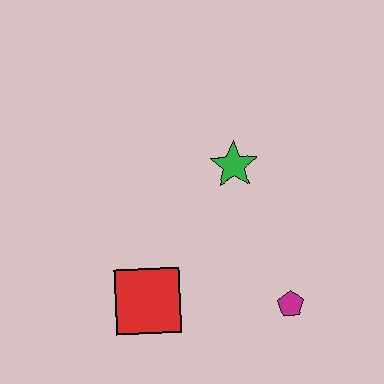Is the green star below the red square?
No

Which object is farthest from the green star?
The red square is farthest from the green star.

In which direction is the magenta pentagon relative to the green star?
The magenta pentagon is below the green star.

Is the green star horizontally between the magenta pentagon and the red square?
Yes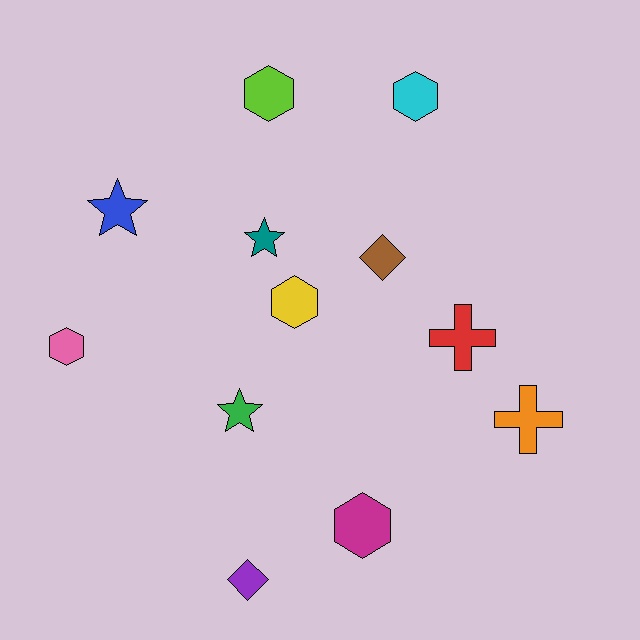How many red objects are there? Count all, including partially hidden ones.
There is 1 red object.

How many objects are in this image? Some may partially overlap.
There are 12 objects.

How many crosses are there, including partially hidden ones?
There are 2 crosses.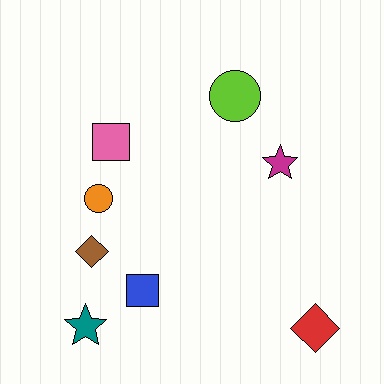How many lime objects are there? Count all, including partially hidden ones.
There is 1 lime object.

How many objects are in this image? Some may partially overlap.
There are 8 objects.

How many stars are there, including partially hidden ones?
There are 2 stars.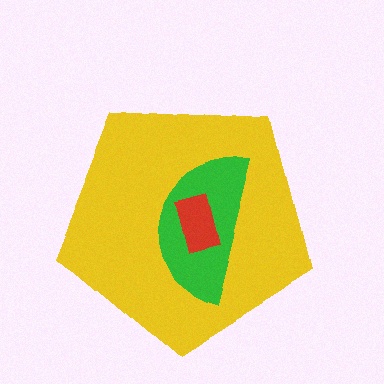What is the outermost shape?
The yellow pentagon.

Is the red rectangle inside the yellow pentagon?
Yes.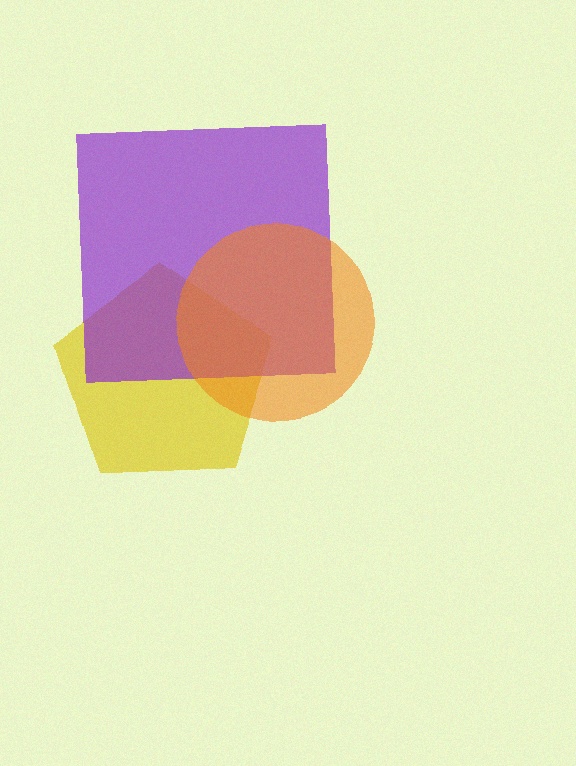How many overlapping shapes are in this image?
There are 3 overlapping shapes in the image.